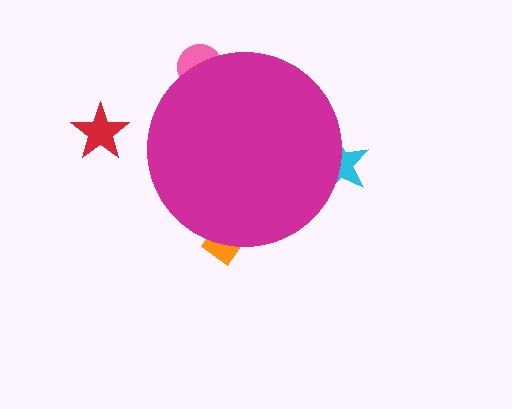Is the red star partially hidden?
No, the red star is fully visible.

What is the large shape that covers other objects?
A magenta circle.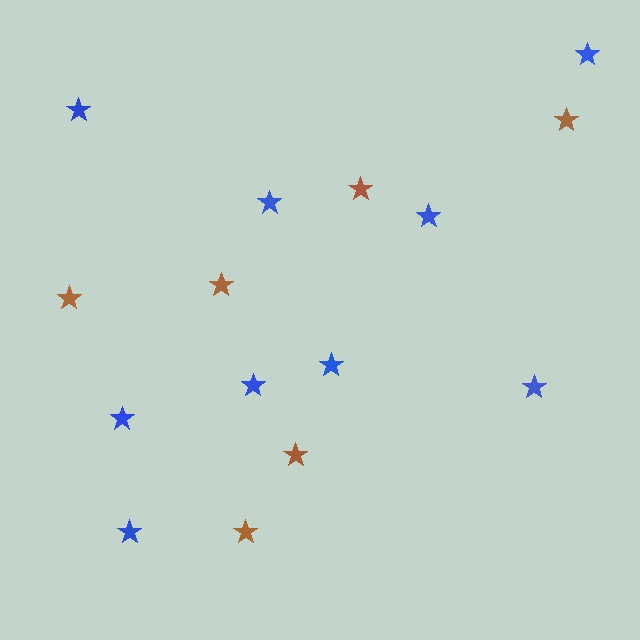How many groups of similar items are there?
There are 2 groups: one group of brown stars (6) and one group of blue stars (9).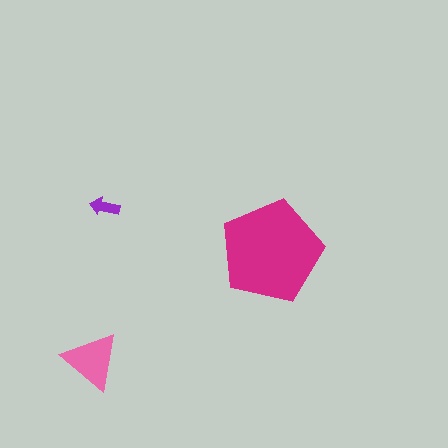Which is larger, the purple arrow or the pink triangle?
The pink triangle.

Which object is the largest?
The magenta pentagon.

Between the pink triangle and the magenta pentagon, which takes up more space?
The magenta pentagon.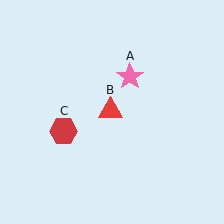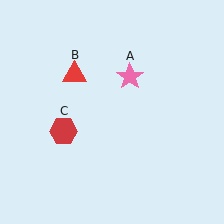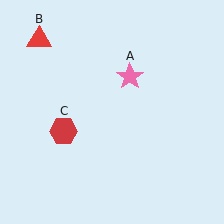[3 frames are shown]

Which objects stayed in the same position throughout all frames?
Pink star (object A) and red hexagon (object C) remained stationary.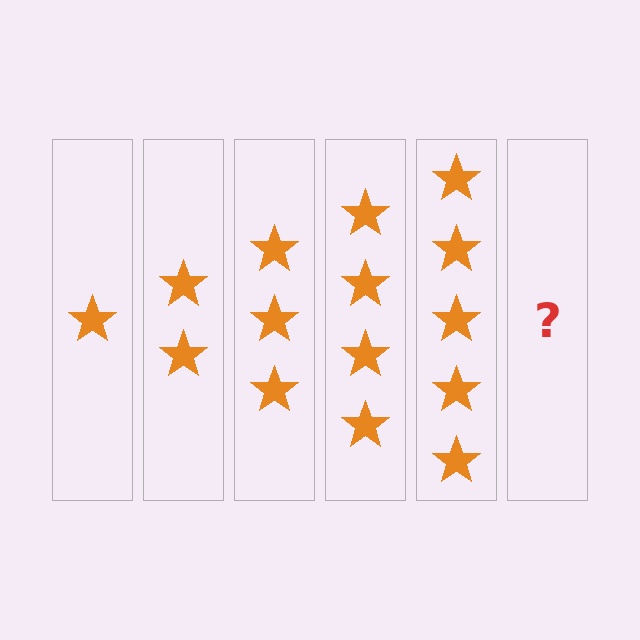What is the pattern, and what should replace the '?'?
The pattern is that each step adds one more star. The '?' should be 6 stars.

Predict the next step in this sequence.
The next step is 6 stars.